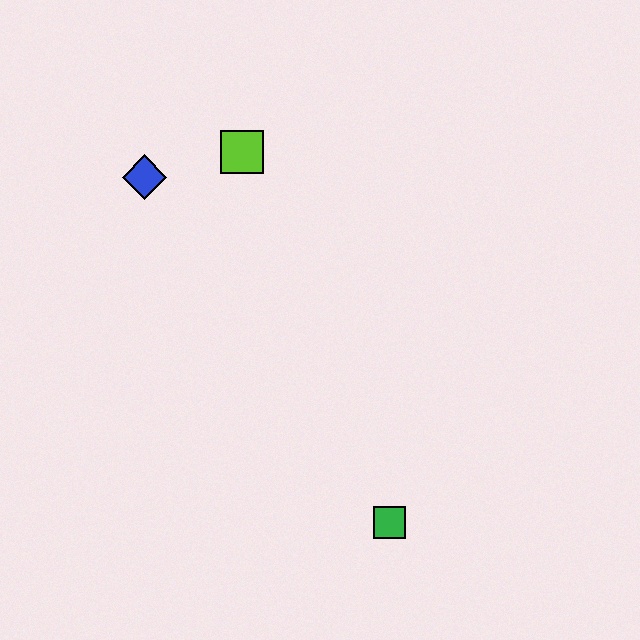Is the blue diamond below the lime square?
Yes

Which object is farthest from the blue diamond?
The green square is farthest from the blue diamond.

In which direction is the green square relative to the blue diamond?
The green square is below the blue diamond.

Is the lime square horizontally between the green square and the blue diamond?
Yes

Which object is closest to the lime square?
The blue diamond is closest to the lime square.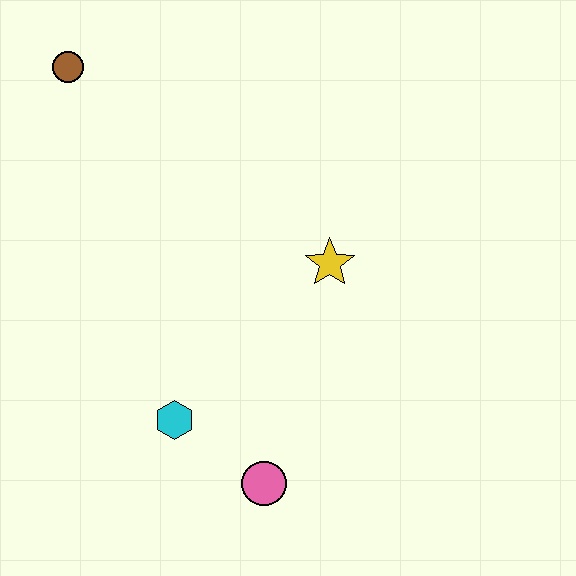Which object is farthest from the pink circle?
The brown circle is farthest from the pink circle.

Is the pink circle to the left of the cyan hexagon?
No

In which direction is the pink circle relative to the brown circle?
The pink circle is below the brown circle.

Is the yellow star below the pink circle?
No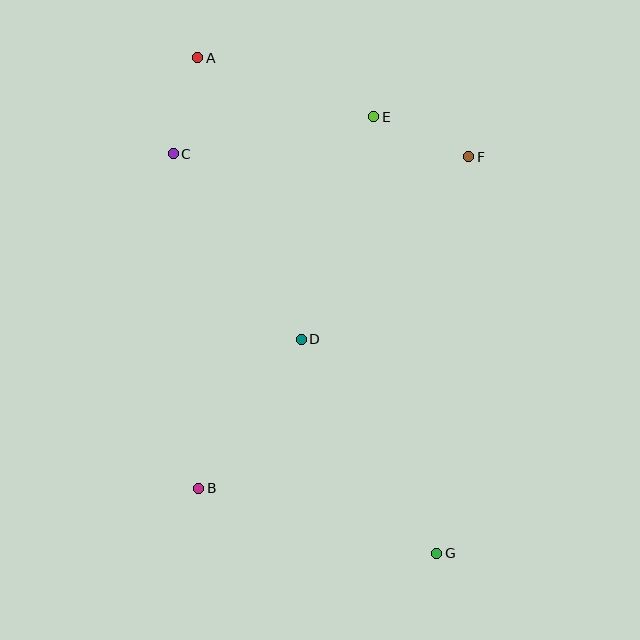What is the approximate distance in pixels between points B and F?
The distance between B and F is approximately 428 pixels.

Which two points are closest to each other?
Points A and C are closest to each other.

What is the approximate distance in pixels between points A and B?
The distance between A and B is approximately 431 pixels.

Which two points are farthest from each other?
Points A and G are farthest from each other.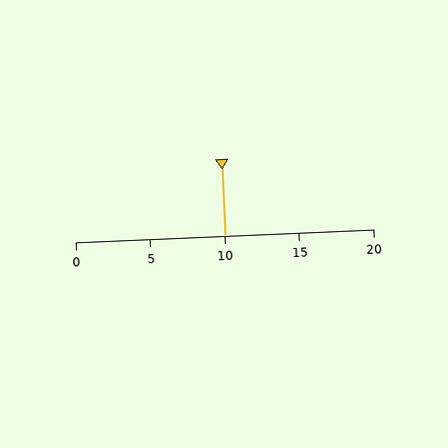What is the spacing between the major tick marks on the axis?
The major ticks are spaced 5 apart.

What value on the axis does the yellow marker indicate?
The marker indicates approximately 10.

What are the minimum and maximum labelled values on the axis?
The axis runs from 0 to 20.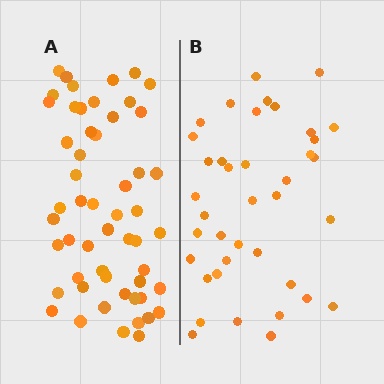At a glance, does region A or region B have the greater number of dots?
Region A (the left region) has more dots.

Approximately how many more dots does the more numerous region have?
Region A has approximately 15 more dots than region B.